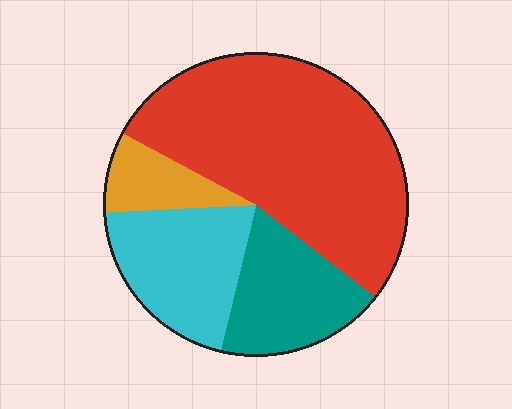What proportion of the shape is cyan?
Cyan covers about 20% of the shape.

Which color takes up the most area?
Red, at roughly 55%.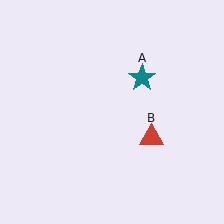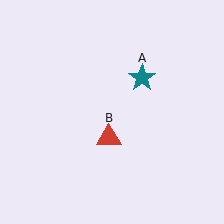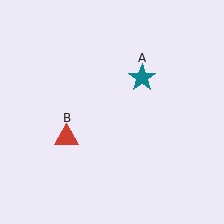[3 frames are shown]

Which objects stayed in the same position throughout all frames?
Teal star (object A) remained stationary.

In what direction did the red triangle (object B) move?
The red triangle (object B) moved left.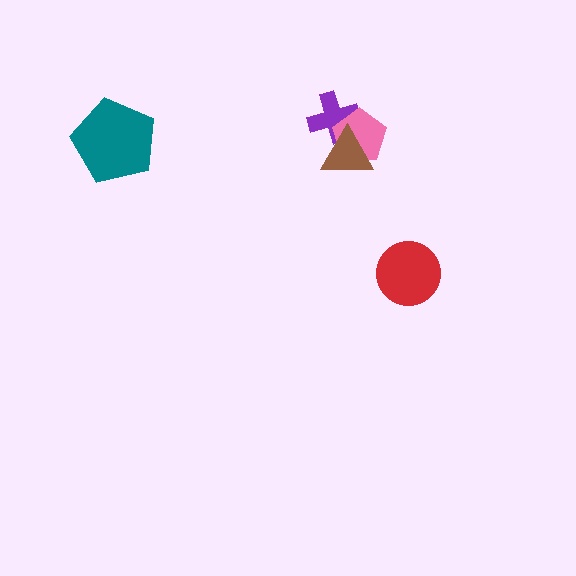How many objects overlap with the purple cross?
2 objects overlap with the purple cross.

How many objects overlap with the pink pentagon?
2 objects overlap with the pink pentagon.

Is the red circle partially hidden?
No, no other shape covers it.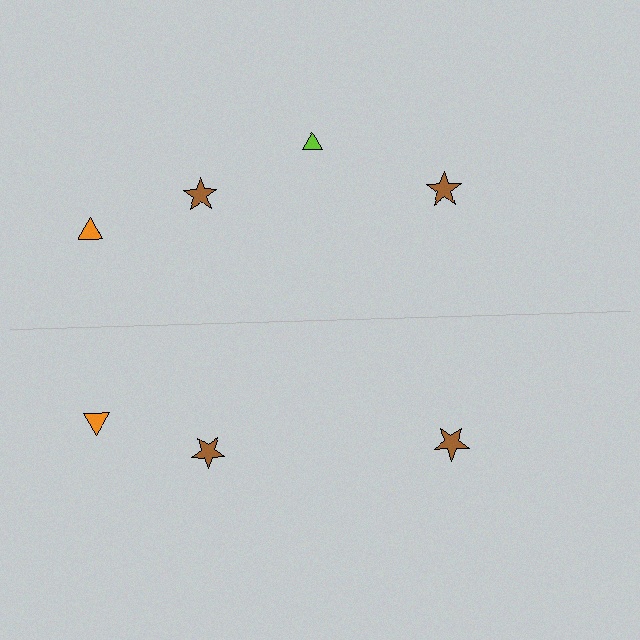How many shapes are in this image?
There are 7 shapes in this image.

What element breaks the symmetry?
A lime triangle is missing from the bottom side.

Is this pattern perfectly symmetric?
No, the pattern is not perfectly symmetric. A lime triangle is missing from the bottom side.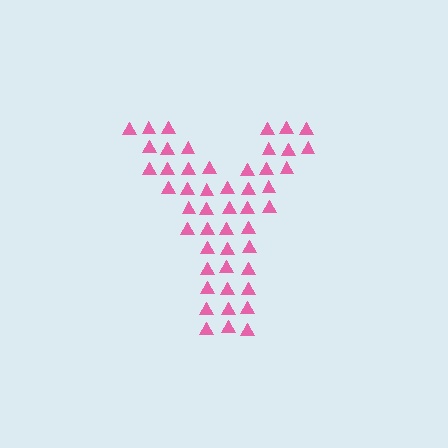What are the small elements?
The small elements are triangles.